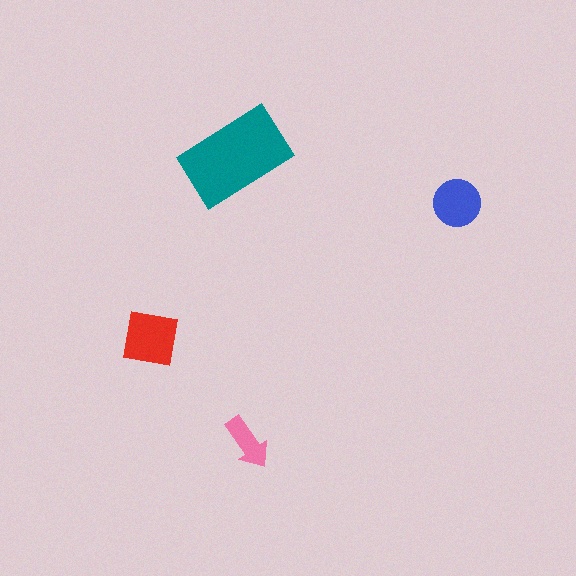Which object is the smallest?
The pink arrow.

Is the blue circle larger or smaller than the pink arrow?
Larger.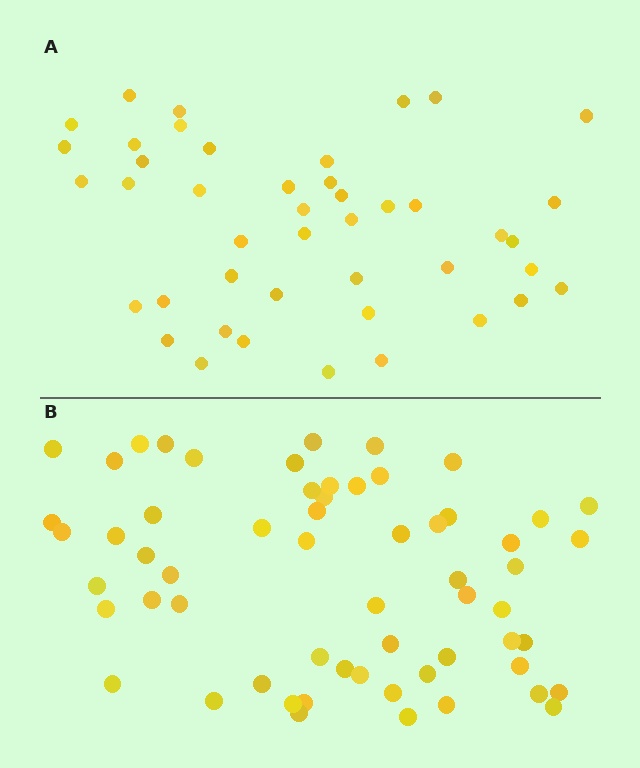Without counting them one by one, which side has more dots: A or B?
Region B (the bottom region) has more dots.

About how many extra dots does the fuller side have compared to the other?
Region B has approximately 15 more dots than region A.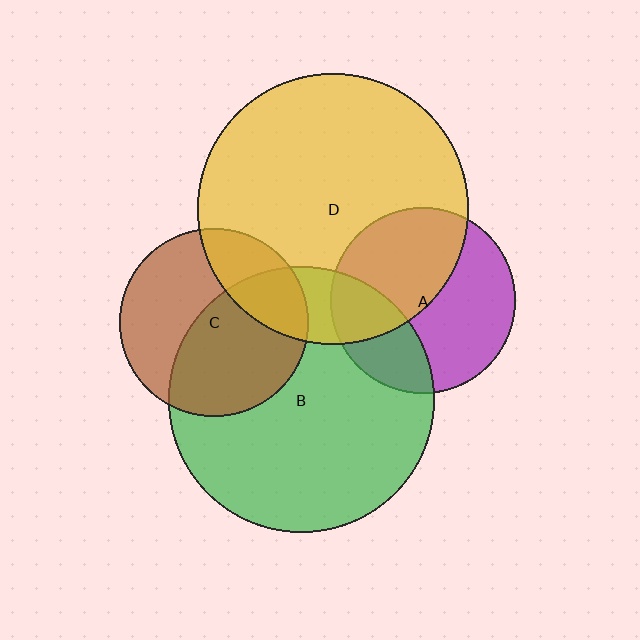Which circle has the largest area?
Circle D (yellow).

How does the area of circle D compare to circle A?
Approximately 2.1 times.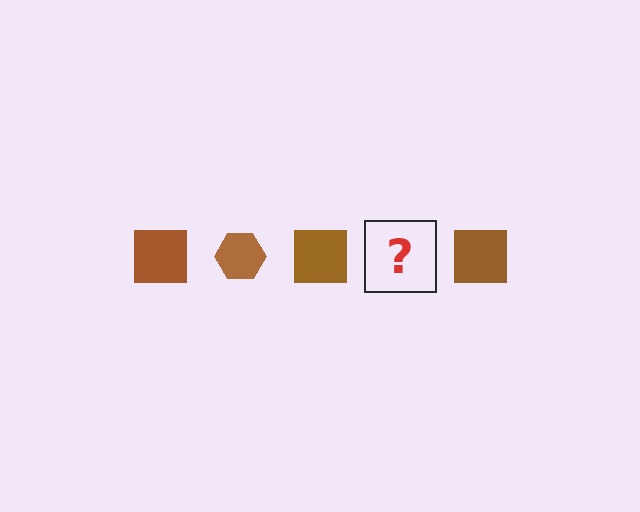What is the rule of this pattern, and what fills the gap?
The rule is that the pattern cycles through square, hexagon shapes in brown. The gap should be filled with a brown hexagon.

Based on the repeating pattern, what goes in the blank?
The blank should be a brown hexagon.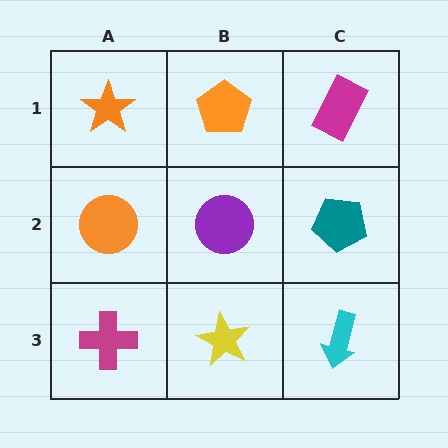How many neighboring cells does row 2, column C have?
3.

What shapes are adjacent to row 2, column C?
A magenta rectangle (row 1, column C), a cyan arrow (row 3, column C), a purple circle (row 2, column B).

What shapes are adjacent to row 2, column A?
An orange star (row 1, column A), a magenta cross (row 3, column A), a purple circle (row 2, column B).